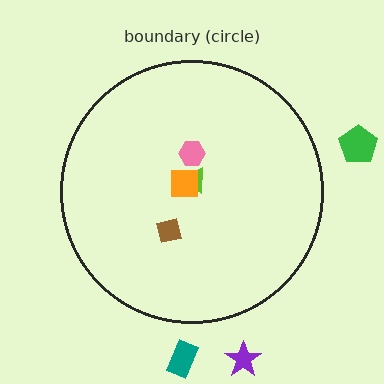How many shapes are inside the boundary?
4 inside, 3 outside.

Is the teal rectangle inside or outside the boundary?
Outside.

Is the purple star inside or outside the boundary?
Outside.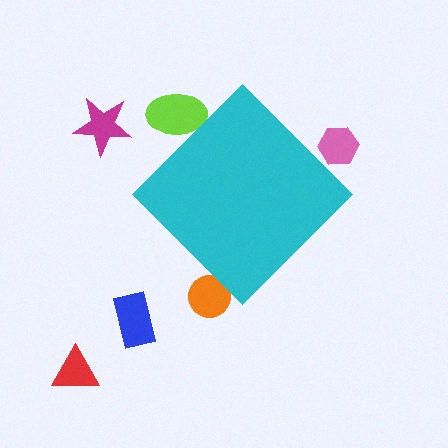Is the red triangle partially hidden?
No, the red triangle is fully visible.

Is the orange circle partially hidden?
Yes, the orange circle is partially hidden behind the cyan diamond.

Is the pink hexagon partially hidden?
Yes, the pink hexagon is partially hidden behind the cyan diamond.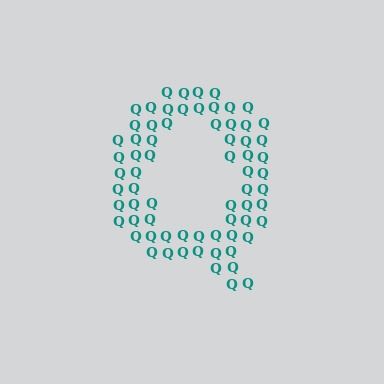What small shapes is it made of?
It is made of small letter Q's.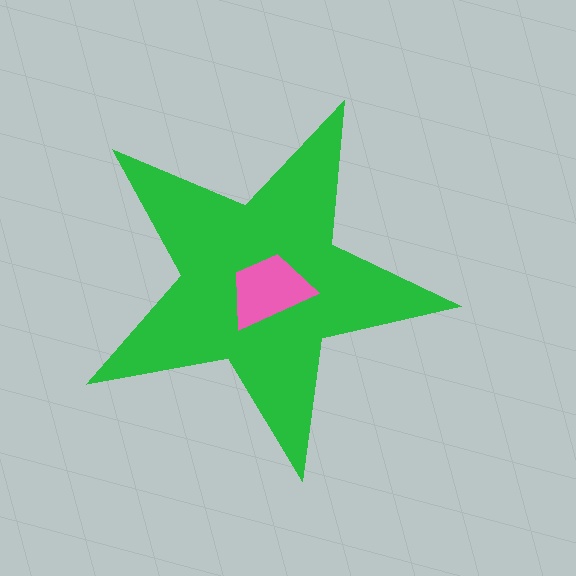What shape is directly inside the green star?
The pink trapezoid.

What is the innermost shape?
The pink trapezoid.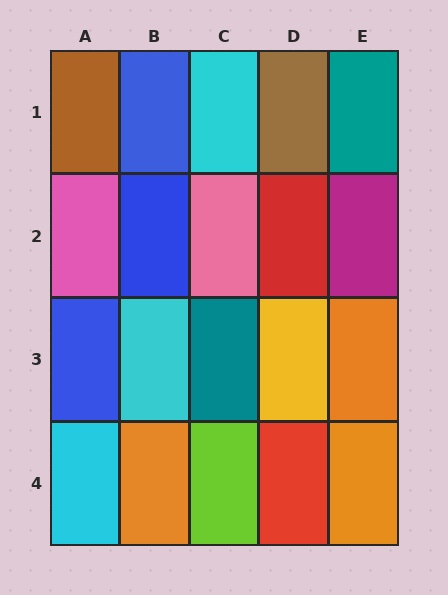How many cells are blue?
3 cells are blue.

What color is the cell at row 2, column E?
Magenta.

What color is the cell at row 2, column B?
Blue.